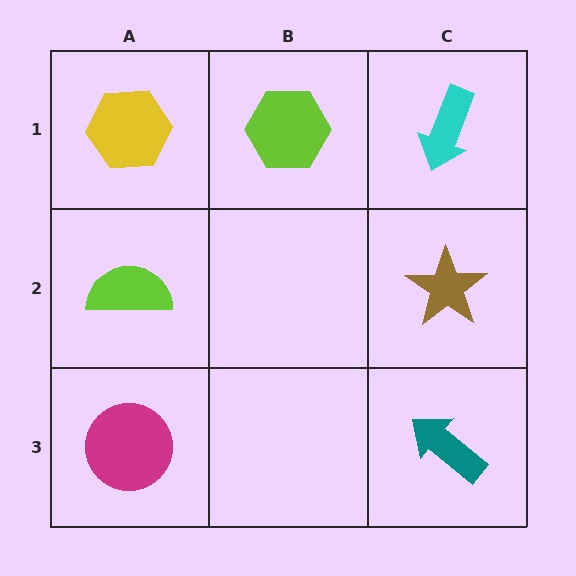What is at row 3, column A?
A magenta circle.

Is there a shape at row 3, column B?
No, that cell is empty.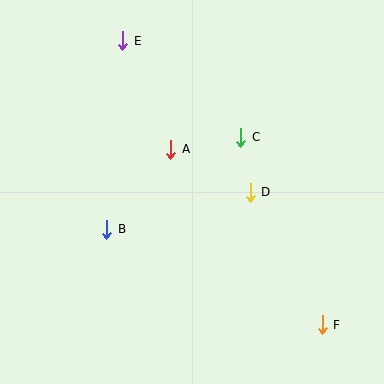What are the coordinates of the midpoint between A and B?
The midpoint between A and B is at (139, 189).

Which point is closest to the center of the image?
Point A at (171, 149) is closest to the center.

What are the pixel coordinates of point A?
Point A is at (171, 149).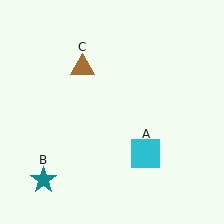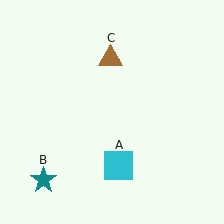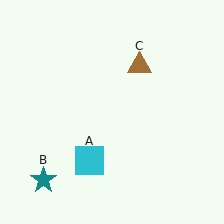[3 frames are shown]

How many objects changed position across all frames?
2 objects changed position: cyan square (object A), brown triangle (object C).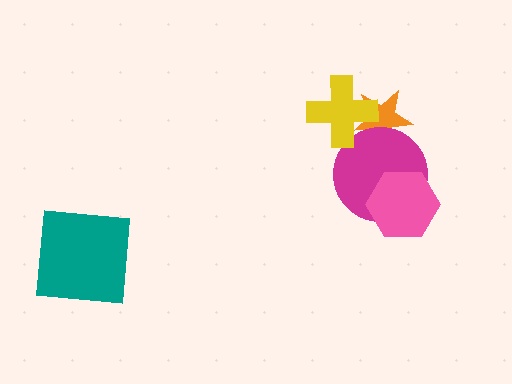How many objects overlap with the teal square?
0 objects overlap with the teal square.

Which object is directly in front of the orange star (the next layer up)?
The magenta circle is directly in front of the orange star.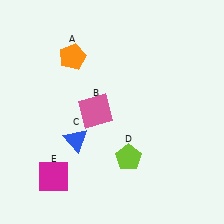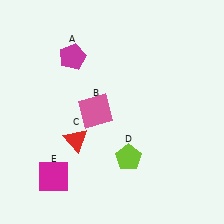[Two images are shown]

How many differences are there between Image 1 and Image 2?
There are 2 differences between the two images.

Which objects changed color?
A changed from orange to magenta. C changed from blue to red.